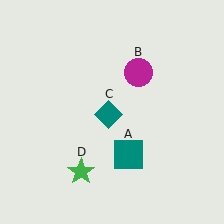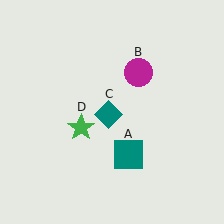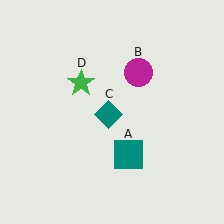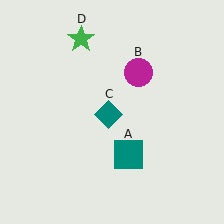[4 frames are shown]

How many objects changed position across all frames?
1 object changed position: green star (object D).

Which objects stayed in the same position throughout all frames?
Teal square (object A) and magenta circle (object B) and teal diamond (object C) remained stationary.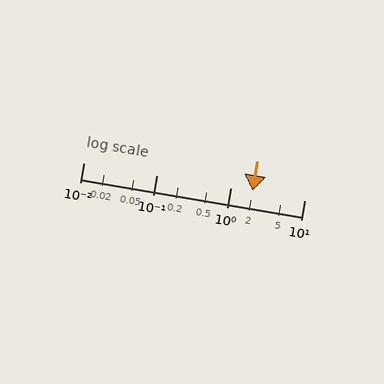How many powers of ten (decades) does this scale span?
The scale spans 3 decades, from 0.01 to 10.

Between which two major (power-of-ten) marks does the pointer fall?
The pointer is between 1 and 10.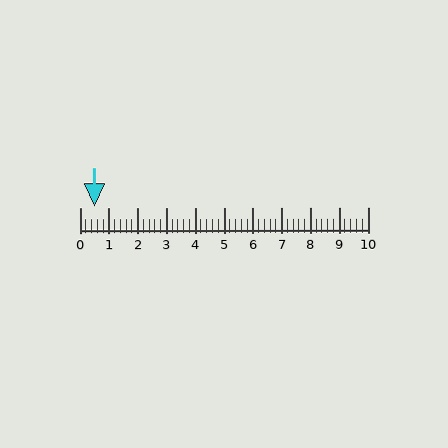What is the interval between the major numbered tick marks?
The major tick marks are spaced 1 units apart.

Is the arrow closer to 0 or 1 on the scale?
The arrow is closer to 1.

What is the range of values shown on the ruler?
The ruler shows values from 0 to 10.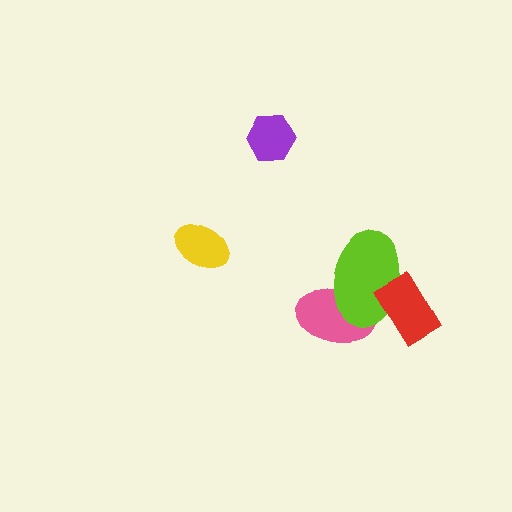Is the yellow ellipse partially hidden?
No, no other shape covers it.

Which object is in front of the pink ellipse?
The lime ellipse is in front of the pink ellipse.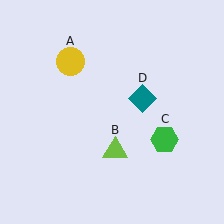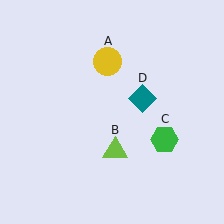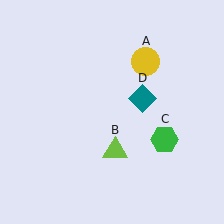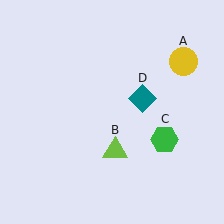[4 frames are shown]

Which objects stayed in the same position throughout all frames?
Lime triangle (object B) and green hexagon (object C) and teal diamond (object D) remained stationary.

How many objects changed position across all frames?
1 object changed position: yellow circle (object A).